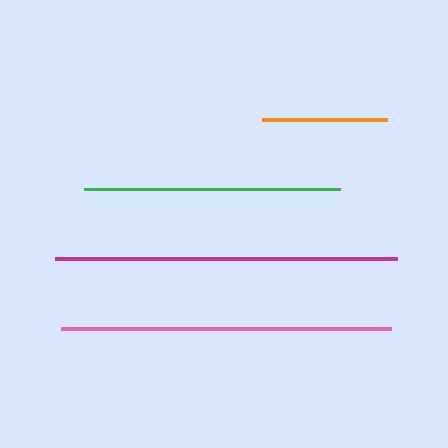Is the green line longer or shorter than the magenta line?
The magenta line is longer than the green line.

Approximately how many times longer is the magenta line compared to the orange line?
The magenta line is approximately 2.7 times the length of the orange line.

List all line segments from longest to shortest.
From longest to shortest: magenta, pink, green, orange.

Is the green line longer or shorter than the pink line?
The pink line is longer than the green line.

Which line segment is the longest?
The magenta line is the longest at approximately 342 pixels.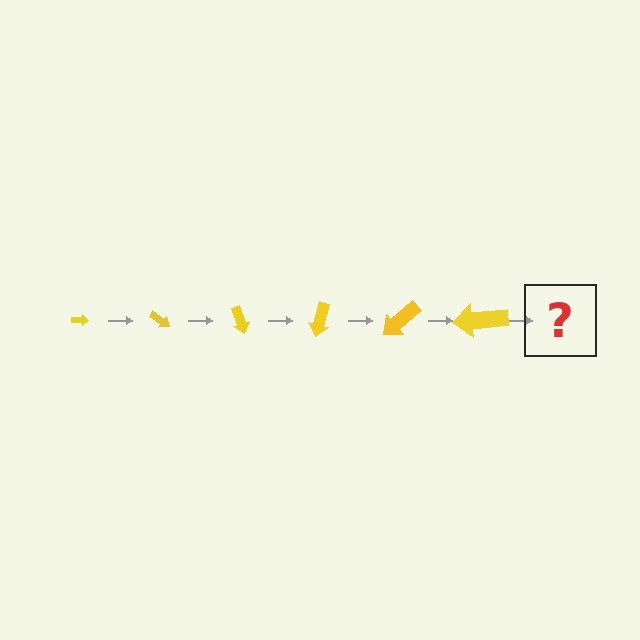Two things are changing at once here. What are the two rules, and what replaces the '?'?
The two rules are that the arrow grows larger each step and it rotates 35 degrees each step. The '?' should be an arrow, larger than the previous one and rotated 210 degrees from the start.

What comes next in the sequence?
The next element should be an arrow, larger than the previous one and rotated 210 degrees from the start.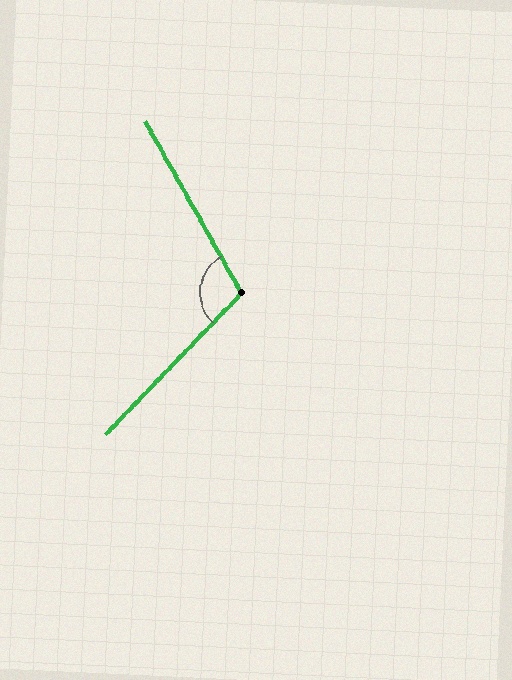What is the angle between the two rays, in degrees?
Approximately 107 degrees.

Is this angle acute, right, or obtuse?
It is obtuse.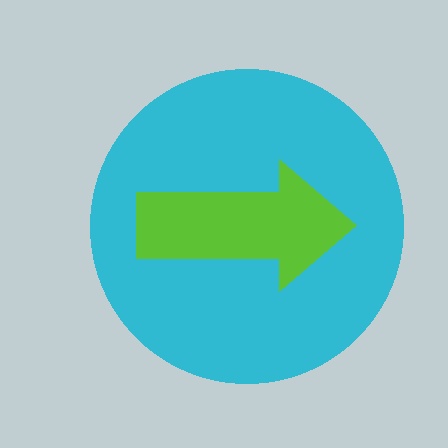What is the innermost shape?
The lime arrow.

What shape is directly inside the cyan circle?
The lime arrow.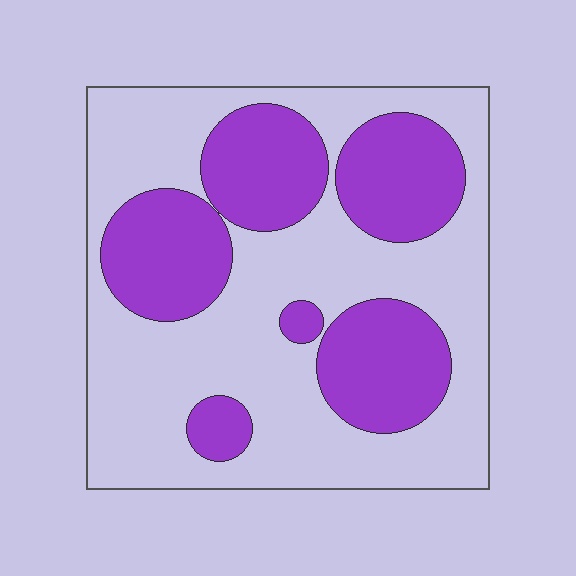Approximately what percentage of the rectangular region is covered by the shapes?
Approximately 35%.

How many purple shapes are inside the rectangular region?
6.